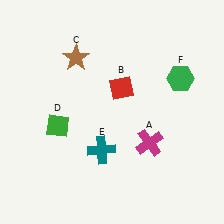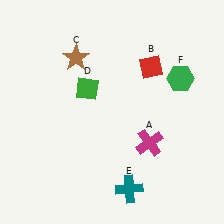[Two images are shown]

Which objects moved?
The objects that moved are: the red diamond (B), the green diamond (D), the teal cross (E).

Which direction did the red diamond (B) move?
The red diamond (B) moved right.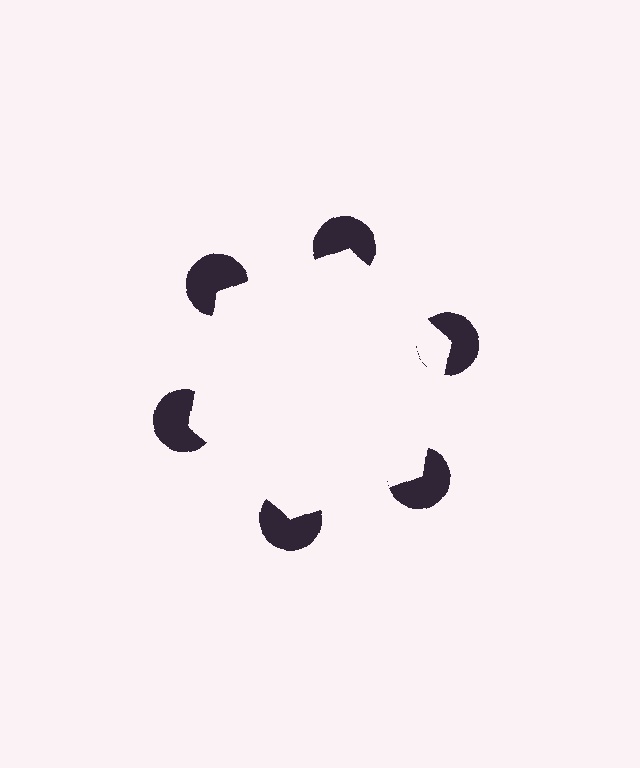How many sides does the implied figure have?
6 sides.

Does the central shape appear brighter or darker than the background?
It typically appears slightly brighter than the background, even though no actual brightness change is drawn.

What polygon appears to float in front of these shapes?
An illusory hexagon — its edges are inferred from the aligned wedge cuts in the pac-man discs, not physically drawn.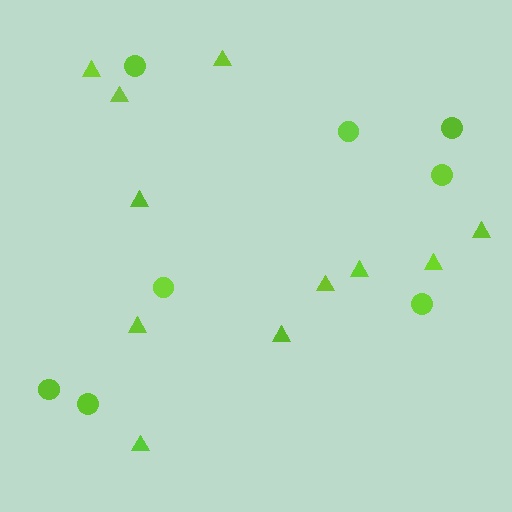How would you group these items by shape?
There are 2 groups: one group of triangles (11) and one group of circles (8).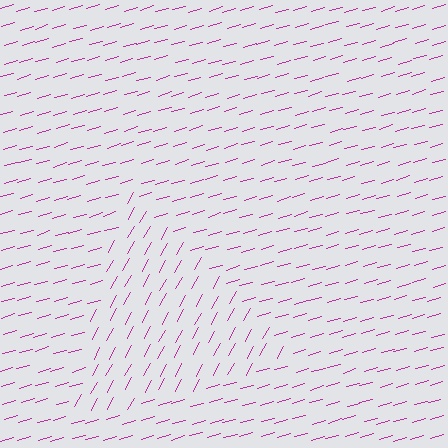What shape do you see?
I see a triangle.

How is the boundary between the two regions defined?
The boundary is defined purely by a change in line orientation (approximately 45 degrees difference). All lines are the same color and thickness.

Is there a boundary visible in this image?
Yes, there is a texture boundary formed by a change in line orientation.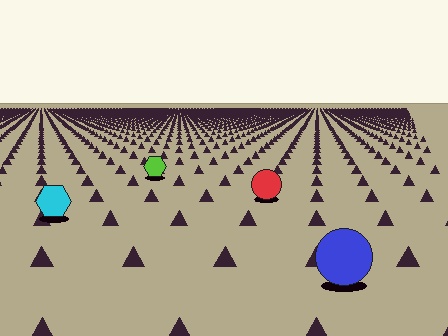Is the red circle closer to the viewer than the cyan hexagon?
No. The cyan hexagon is closer — you can tell from the texture gradient: the ground texture is coarser near it.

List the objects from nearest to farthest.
From nearest to farthest: the blue circle, the cyan hexagon, the red circle, the lime hexagon.